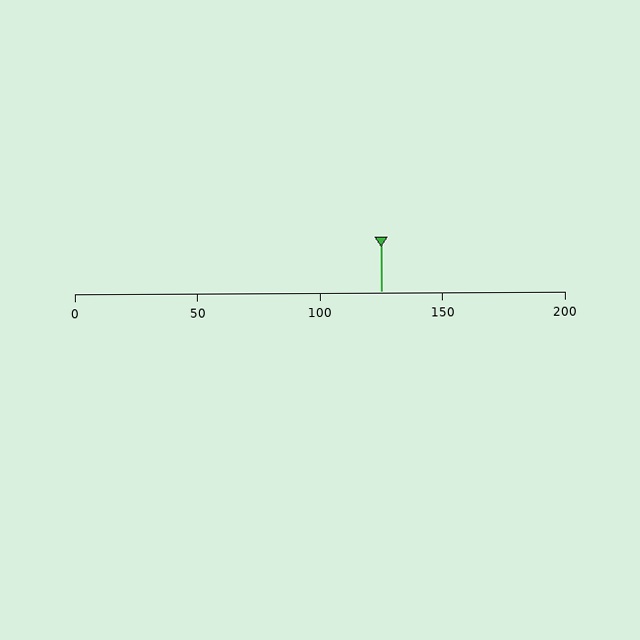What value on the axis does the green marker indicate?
The marker indicates approximately 125.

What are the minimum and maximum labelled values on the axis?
The axis runs from 0 to 200.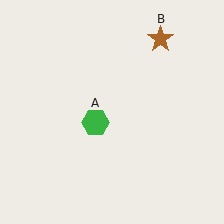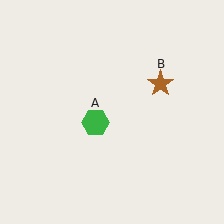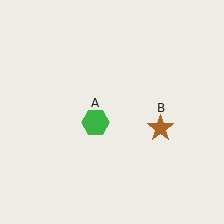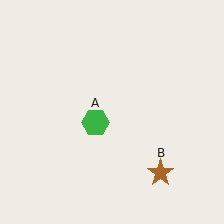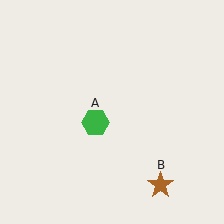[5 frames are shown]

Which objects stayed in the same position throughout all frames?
Green hexagon (object A) remained stationary.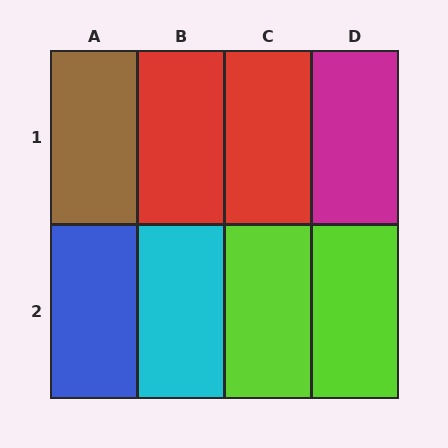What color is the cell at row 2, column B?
Cyan.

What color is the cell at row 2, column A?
Blue.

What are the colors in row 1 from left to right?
Brown, red, red, magenta.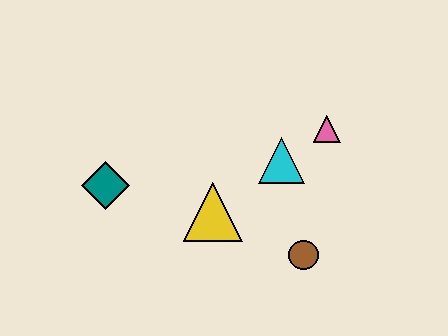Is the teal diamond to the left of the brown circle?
Yes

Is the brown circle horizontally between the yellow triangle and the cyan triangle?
No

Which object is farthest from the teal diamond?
The pink triangle is farthest from the teal diamond.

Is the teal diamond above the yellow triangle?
Yes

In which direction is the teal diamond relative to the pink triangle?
The teal diamond is to the left of the pink triangle.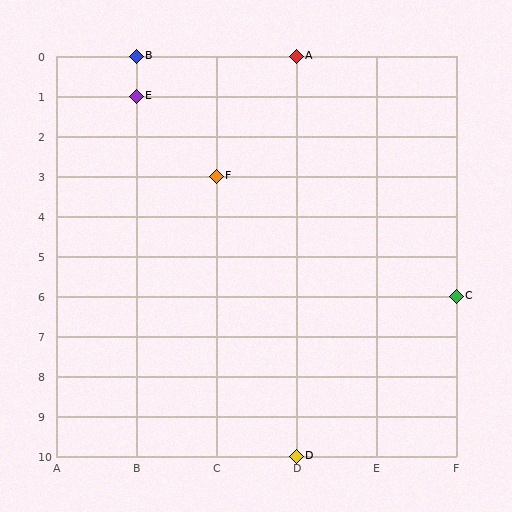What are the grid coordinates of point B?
Point B is at grid coordinates (B, 0).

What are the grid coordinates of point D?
Point D is at grid coordinates (D, 10).